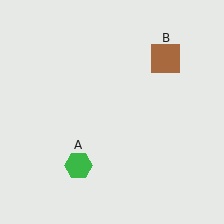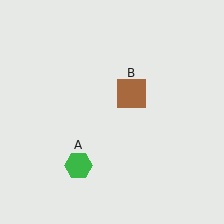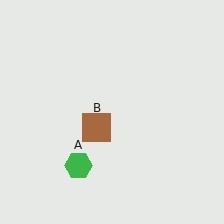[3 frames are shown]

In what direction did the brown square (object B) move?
The brown square (object B) moved down and to the left.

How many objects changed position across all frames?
1 object changed position: brown square (object B).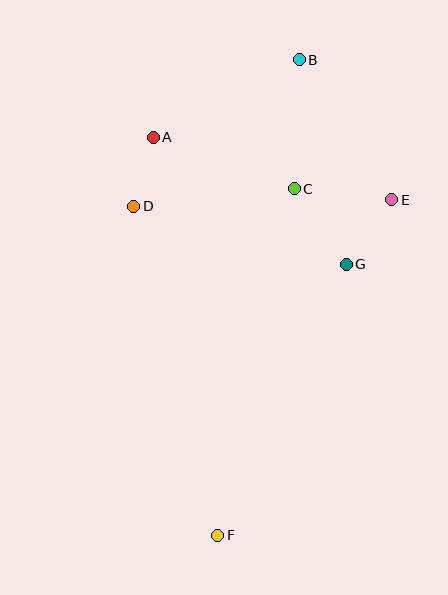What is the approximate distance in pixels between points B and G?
The distance between B and G is approximately 210 pixels.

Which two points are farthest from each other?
Points B and F are farthest from each other.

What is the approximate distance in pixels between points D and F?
The distance between D and F is approximately 340 pixels.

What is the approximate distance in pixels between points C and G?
The distance between C and G is approximately 92 pixels.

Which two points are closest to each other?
Points A and D are closest to each other.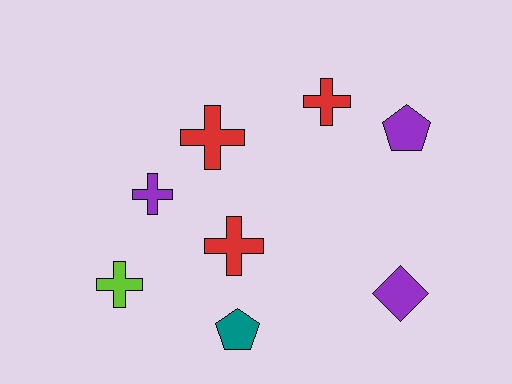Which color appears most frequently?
Red, with 3 objects.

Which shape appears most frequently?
Cross, with 5 objects.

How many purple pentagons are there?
There is 1 purple pentagon.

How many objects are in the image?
There are 8 objects.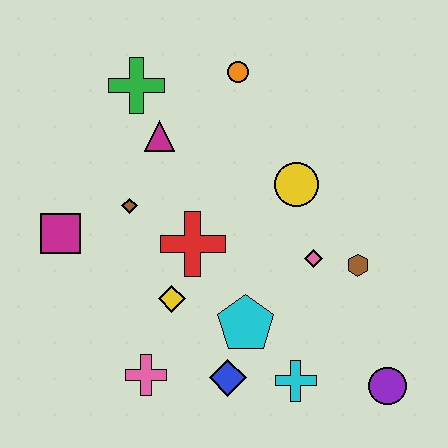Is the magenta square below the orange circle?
Yes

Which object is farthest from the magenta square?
The purple circle is farthest from the magenta square.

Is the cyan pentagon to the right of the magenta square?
Yes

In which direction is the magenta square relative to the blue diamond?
The magenta square is to the left of the blue diamond.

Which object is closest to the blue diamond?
The cyan pentagon is closest to the blue diamond.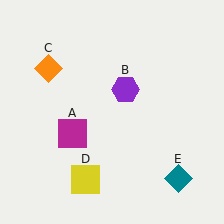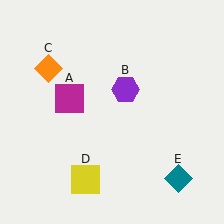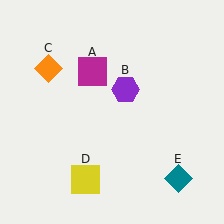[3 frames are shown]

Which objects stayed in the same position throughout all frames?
Purple hexagon (object B) and orange diamond (object C) and yellow square (object D) and teal diamond (object E) remained stationary.